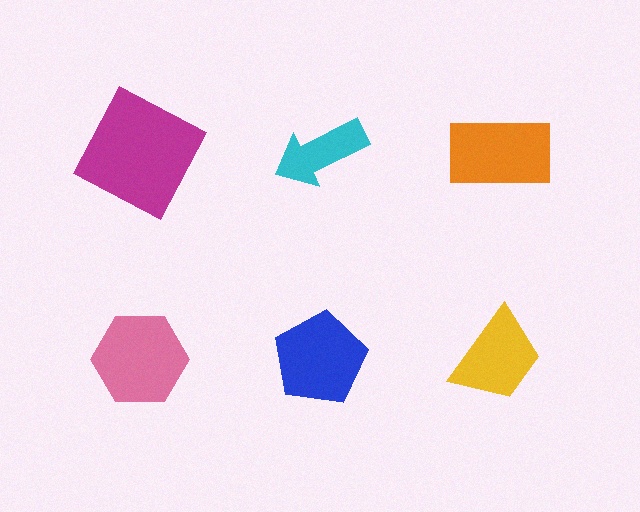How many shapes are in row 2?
3 shapes.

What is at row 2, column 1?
A pink hexagon.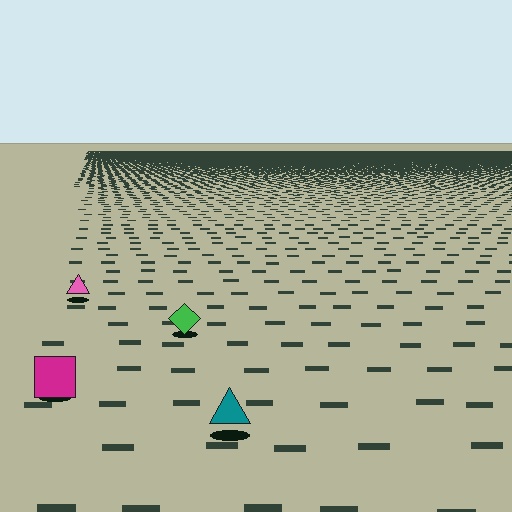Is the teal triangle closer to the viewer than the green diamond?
Yes. The teal triangle is closer — you can tell from the texture gradient: the ground texture is coarser near it.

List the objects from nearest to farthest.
From nearest to farthest: the teal triangle, the magenta square, the green diamond, the pink triangle.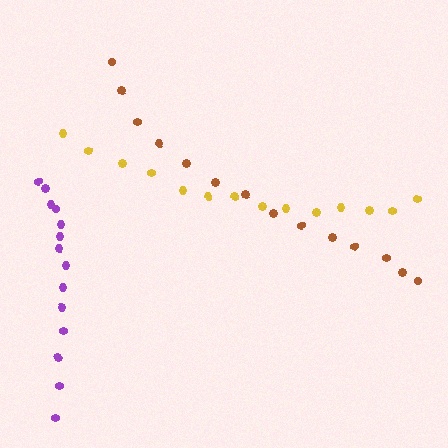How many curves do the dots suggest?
There are 3 distinct paths.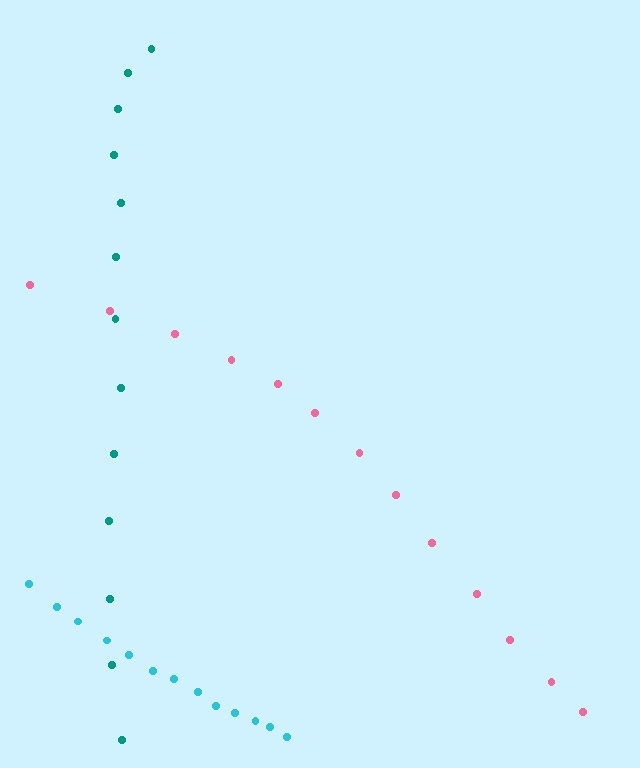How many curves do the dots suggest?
There are 3 distinct paths.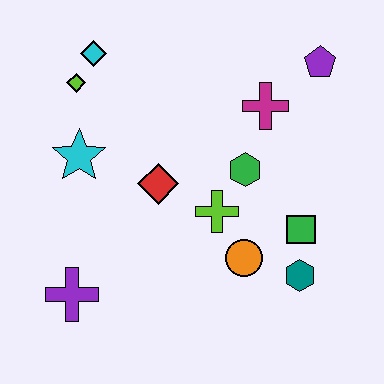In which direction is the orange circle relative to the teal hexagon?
The orange circle is to the left of the teal hexagon.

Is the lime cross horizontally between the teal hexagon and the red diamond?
Yes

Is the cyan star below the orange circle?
No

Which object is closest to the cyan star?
The lime diamond is closest to the cyan star.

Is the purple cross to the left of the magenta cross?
Yes